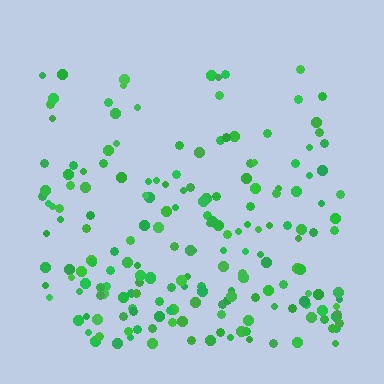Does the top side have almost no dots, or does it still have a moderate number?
Still a moderate number, just noticeably fewer than the bottom.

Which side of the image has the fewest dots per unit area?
The top.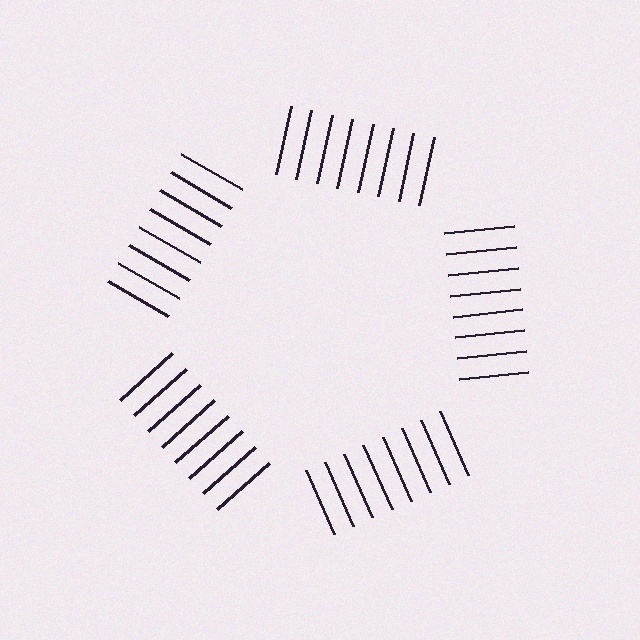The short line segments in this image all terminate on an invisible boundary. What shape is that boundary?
An illusory pentagon — the line segments terminate on its edges but no continuous stroke is drawn.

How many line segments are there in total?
40 — 8 along each of the 5 edges.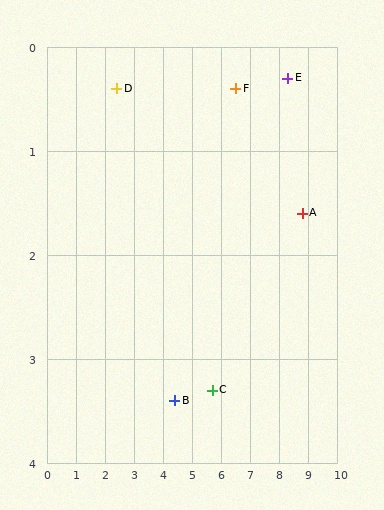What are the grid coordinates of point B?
Point B is at approximately (4.4, 3.4).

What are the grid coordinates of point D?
Point D is at approximately (2.4, 0.4).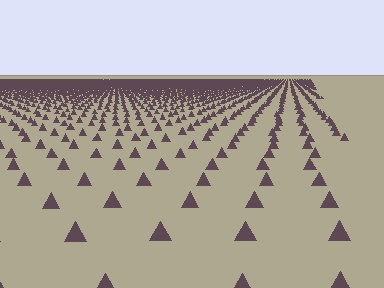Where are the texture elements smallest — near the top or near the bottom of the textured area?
Near the top.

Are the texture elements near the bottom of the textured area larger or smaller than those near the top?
Larger. Near the bottom, elements are closer to the viewer and appear at a bigger on-screen size.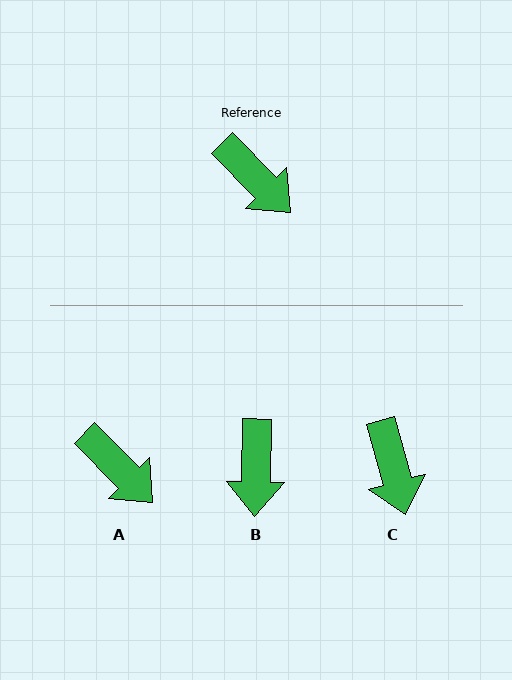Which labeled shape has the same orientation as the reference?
A.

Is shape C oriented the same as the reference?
No, it is off by about 30 degrees.